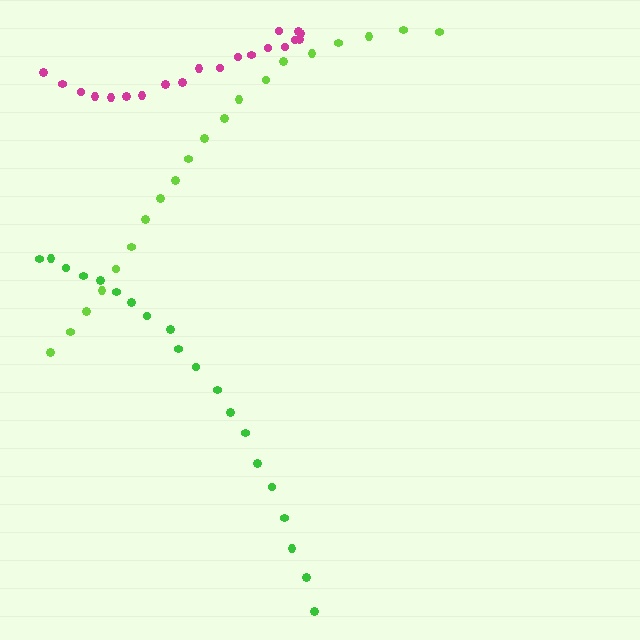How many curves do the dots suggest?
There are 3 distinct paths.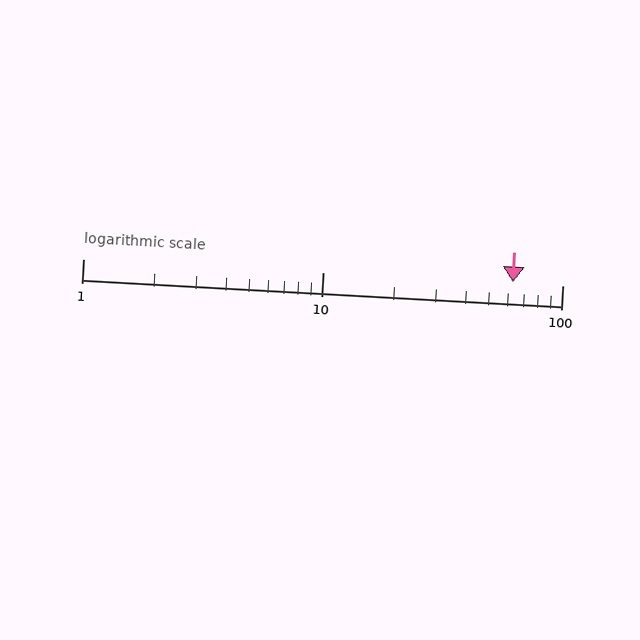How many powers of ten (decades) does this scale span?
The scale spans 2 decades, from 1 to 100.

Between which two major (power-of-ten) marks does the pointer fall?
The pointer is between 10 and 100.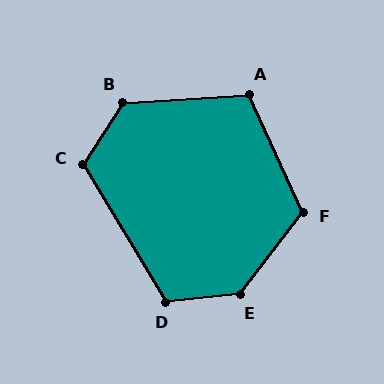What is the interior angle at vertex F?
Approximately 118 degrees (obtuse).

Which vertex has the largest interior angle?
E, at approximately 134 degrees.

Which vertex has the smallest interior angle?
A, at approximately 111 degrees.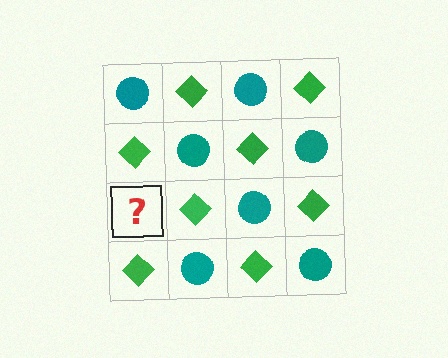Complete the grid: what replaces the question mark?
The question mark should be replaced with a teal circle.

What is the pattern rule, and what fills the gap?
The rule is that it alternates teal circle and green diamond in a checkerboard pattern. The gap should be filled with a teal circle.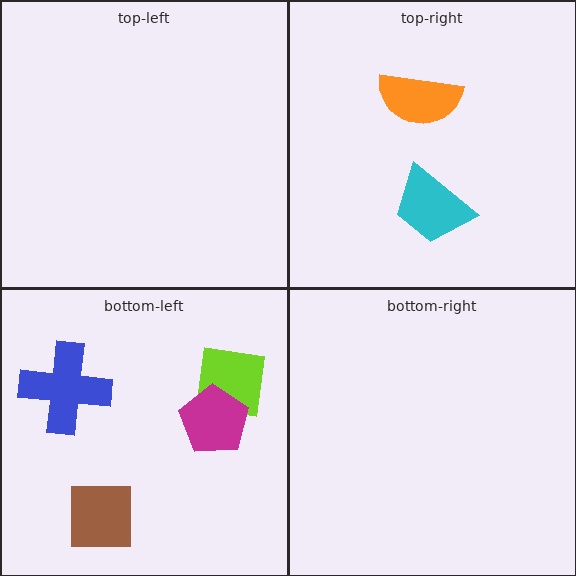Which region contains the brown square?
The bottom-left region.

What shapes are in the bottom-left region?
The lime square, the blue cross, the brown square, the magenta pentagon.